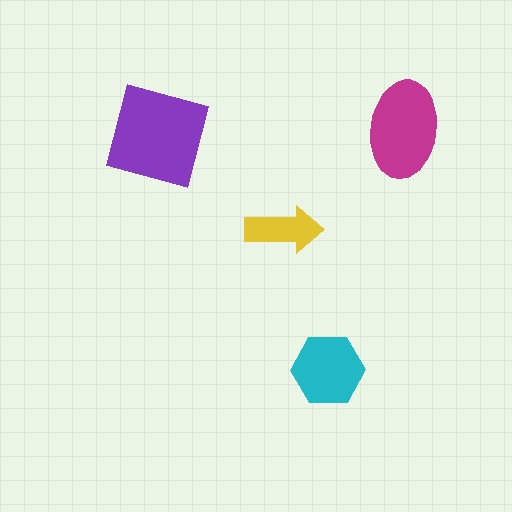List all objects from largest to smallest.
The purple square, the magenta ellipse, the cyan hexagon, the yellow arrow.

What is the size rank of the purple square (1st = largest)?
1st.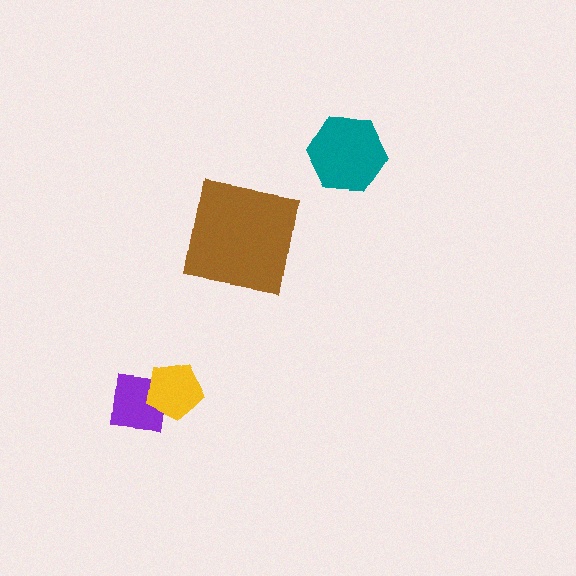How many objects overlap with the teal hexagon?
0 objects overlap with the teal hexagon.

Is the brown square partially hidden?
No, no other shape covers it.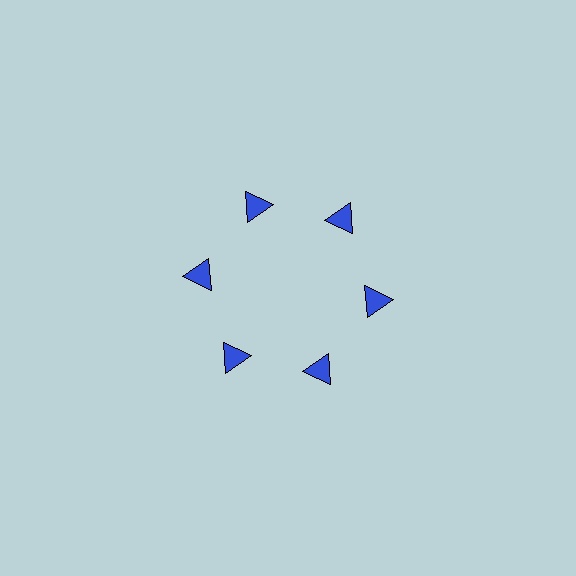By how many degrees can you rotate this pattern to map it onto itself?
The pattern maps onto itself every 60 degrees of rotation.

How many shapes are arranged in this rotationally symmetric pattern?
There are 6 shapes, arranged in 6 groups of 1.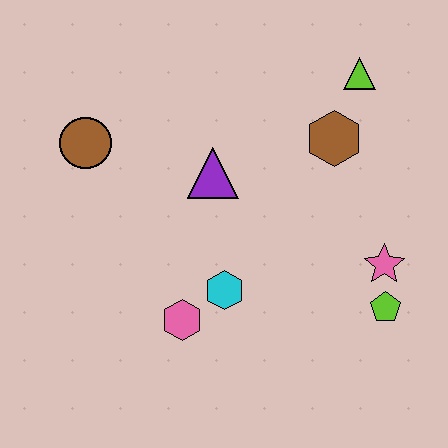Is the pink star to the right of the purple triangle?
Yes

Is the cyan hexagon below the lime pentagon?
No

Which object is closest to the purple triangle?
The cyan hexagon is closest to the purple triangle.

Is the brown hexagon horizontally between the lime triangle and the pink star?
No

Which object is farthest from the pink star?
The brown circle is farthest from the pink star.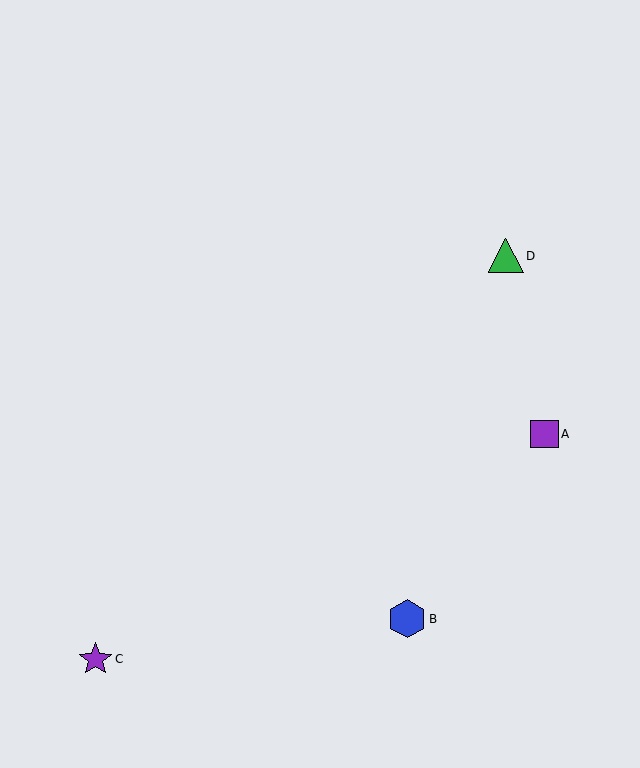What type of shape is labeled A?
Shape A is a purple square.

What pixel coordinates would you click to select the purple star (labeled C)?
Click at (96, 659) to select the purple star C.